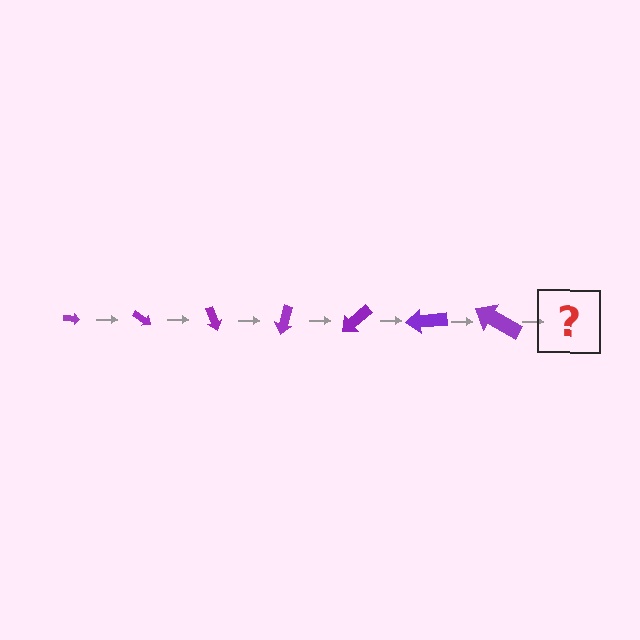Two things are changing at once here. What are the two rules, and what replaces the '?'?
The two rules are that the arrow grows larger each step and it rotates 35 degrees each step. The '?' should be an arrow, larger than the previous one and rotated 245 degrees from the start.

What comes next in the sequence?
The next element should be an arrow, larger than the previous one and rotated 245 degrees from the start.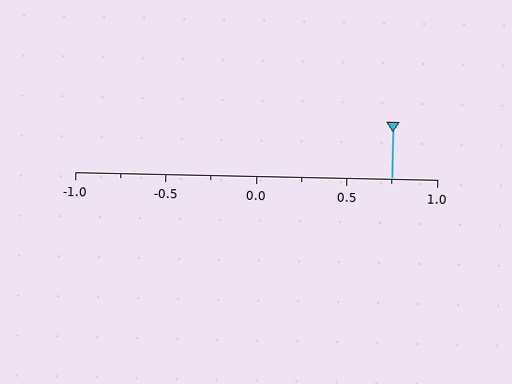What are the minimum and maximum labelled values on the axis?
The axis runs from -1.0 to 1.0.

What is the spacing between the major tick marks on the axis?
The major ticks are spaced 0.5 apart.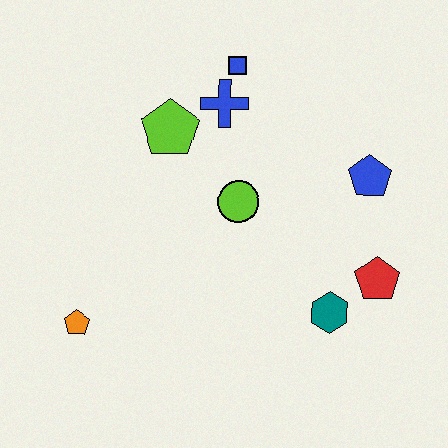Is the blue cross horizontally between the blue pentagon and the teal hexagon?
No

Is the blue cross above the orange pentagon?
Yes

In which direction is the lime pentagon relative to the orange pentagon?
The lime pentagon is above the orange pentagon.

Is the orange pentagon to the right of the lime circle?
No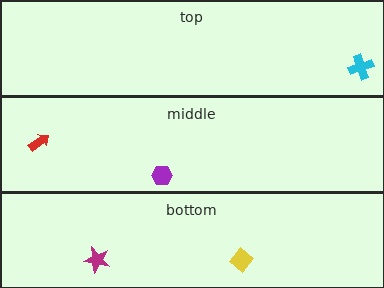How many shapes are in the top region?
1.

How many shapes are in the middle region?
2.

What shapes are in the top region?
The cyan cross.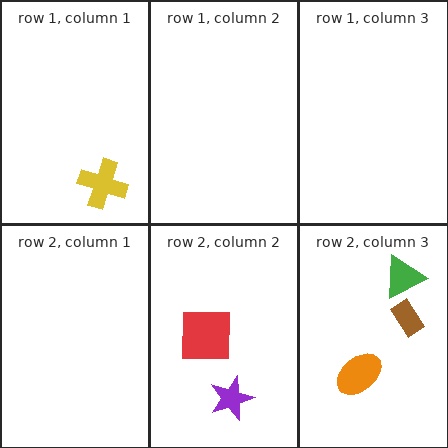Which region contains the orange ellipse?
The row 2, column 3 region.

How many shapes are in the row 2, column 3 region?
3.